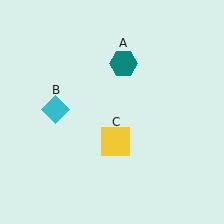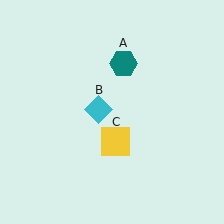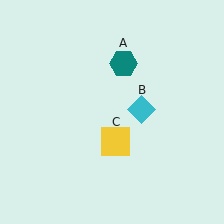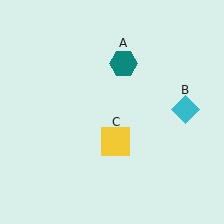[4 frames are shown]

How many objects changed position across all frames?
1 object changed position: cyan diamond (object B).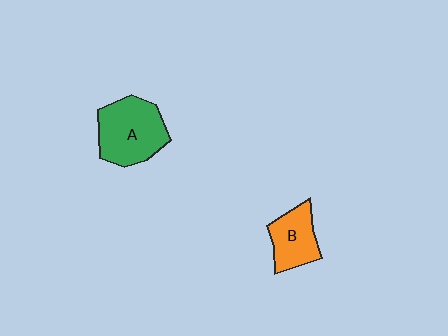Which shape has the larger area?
Shape A (green).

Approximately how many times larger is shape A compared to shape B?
Approximately 1.5 times.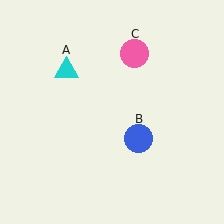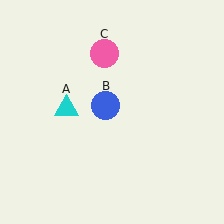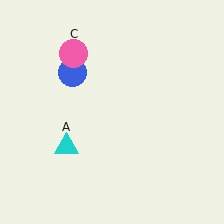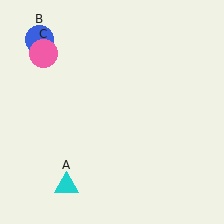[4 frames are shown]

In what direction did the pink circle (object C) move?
The pink circle (object C) moved left.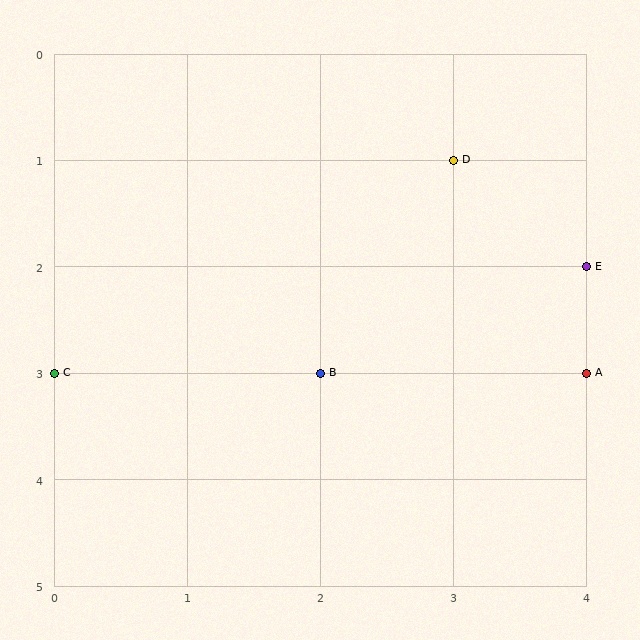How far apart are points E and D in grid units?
Points E and D are 1 column and 1 row apart (about 1.4 grid units diagonally).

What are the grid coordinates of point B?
Point B is at grid coordinates (2, 3).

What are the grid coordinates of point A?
Point A is at grid coordinates (4, 3).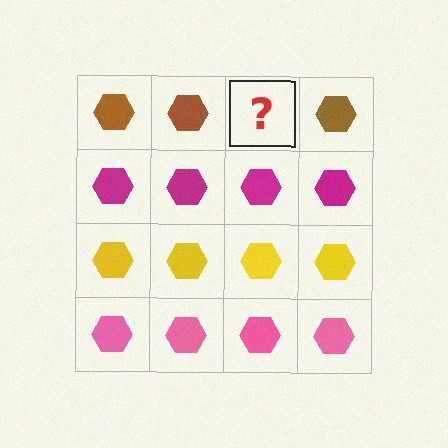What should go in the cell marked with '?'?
The missing cell should contain a brown hexagon.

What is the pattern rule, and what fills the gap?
The rule is that each row has a consistent color. The gap should be filled with a brown hexagon.